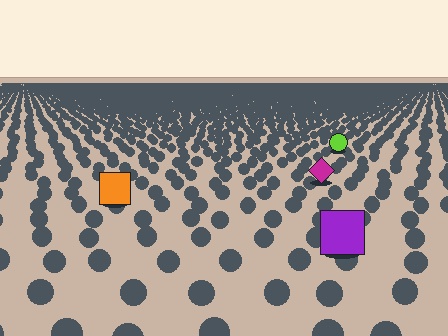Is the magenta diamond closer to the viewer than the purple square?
No. The purple square is closer — you can tell from the texture gradient: the ground texture is coarser near it.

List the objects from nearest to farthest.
From nearest to farthest: the purple square, the orange square, the magenta diamond, the lime circle.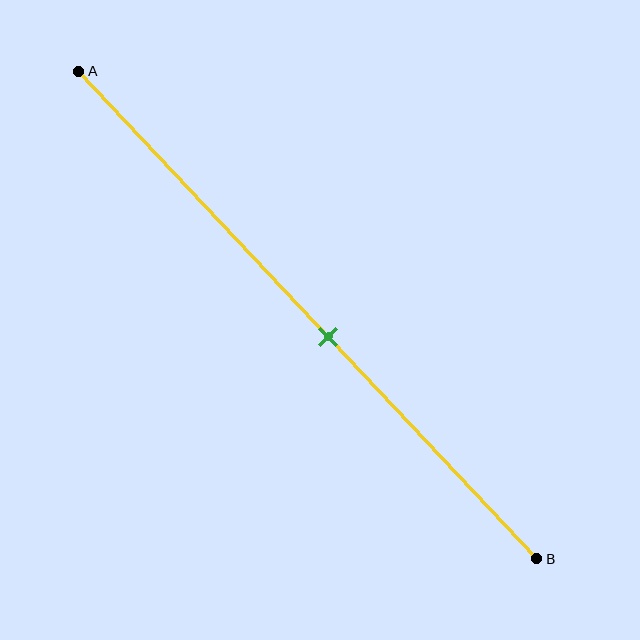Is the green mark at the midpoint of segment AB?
No, the mark is at about 55% from A, not at the 50% midpoint.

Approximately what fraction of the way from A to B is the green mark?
The green mark is approximately 55% of the way from A to B.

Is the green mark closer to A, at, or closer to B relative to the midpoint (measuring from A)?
The green mark is closer to point B than the midpoint of segment AB.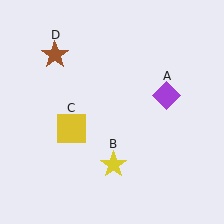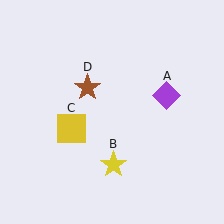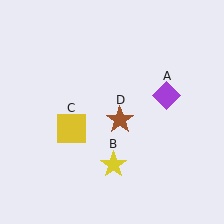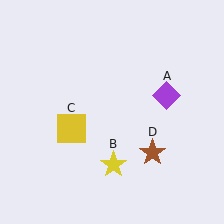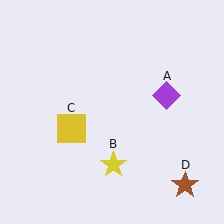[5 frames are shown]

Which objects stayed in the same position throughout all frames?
Purple diamond (object A) and yellow star (object B) and yellow square (object C) remained stationary.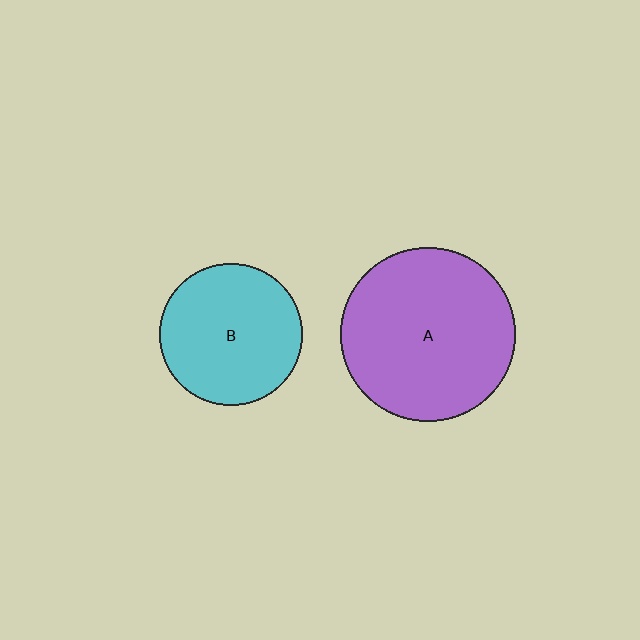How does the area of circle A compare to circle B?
Approximately 1.5 times.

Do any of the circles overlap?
No, none of the circles overlap.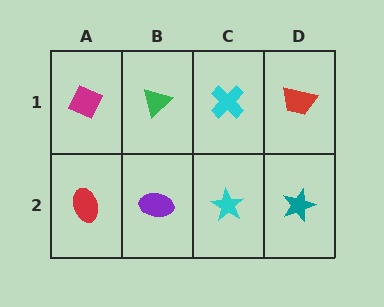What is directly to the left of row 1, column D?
A cyan cross.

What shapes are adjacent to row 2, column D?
A red trapezoid (row 1, column D), a cyan star (row 2, column C).